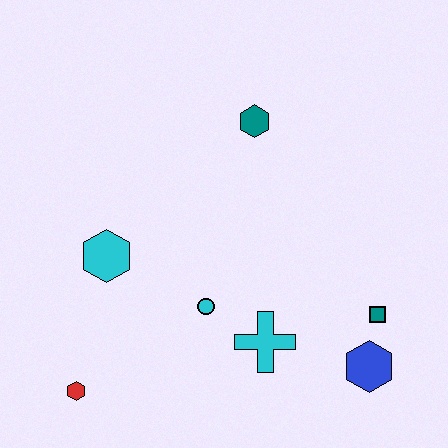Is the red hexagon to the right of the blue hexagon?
No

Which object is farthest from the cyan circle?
The teal hexagon is farthest from the cyan circle.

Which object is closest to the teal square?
The blue hexagon is closest to the teal square.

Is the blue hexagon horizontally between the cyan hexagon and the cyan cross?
No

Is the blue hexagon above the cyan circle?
No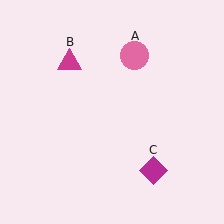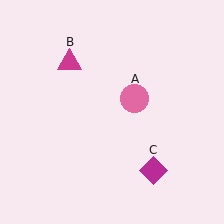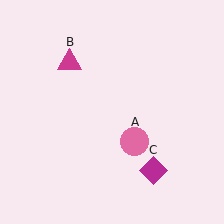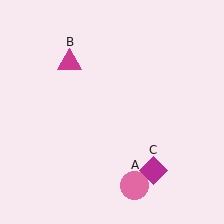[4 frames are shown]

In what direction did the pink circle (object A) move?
The pink circle (object A) moved down.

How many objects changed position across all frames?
1 object changed position: pink circle (object A).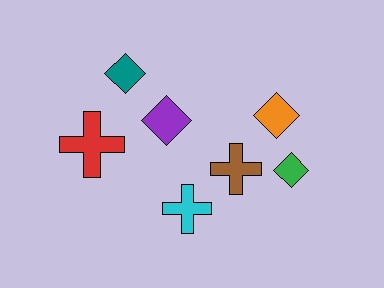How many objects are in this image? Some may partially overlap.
There are 7 objects.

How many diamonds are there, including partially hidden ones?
There are 4 diamonds.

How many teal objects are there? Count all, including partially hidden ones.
There is 1 teal object.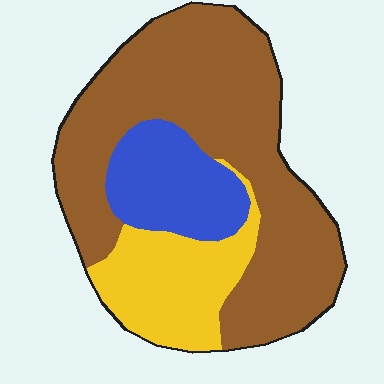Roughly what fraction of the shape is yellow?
Yellow takes up between a sixth and a third of the shape.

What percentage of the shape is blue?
Blue takes up about one sixth (1/6) of the shape.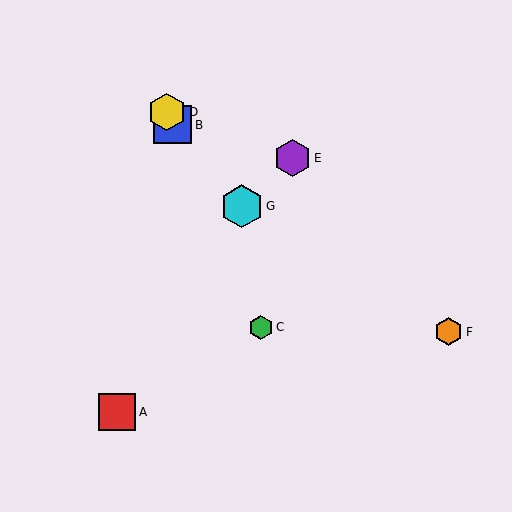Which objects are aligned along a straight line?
Objects B, C, D are aligned along a straight line.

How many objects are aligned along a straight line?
3 objects (B, C, D) are aligned along a straight line.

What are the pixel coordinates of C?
Object C is at (261, 327).